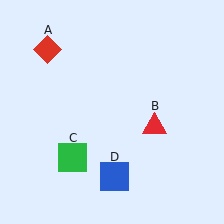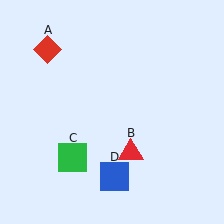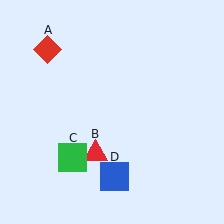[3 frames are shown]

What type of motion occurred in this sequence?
The red triangle (object B) rotated clockwise around the center of the scene.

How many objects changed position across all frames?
1 object changed position: red triangle (object B).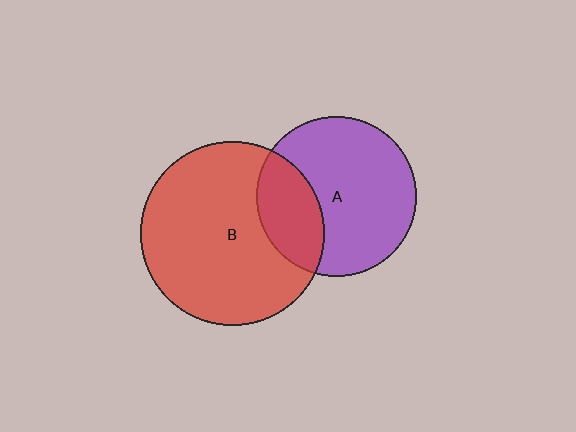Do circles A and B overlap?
Yes.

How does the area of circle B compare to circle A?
Approximately 1.3 times.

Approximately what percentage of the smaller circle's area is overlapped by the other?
Approximately 30%.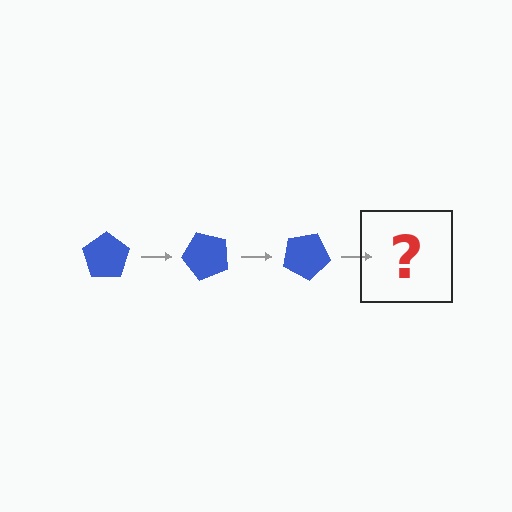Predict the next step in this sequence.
The next step is a blue pentagon rotated 150 degrees.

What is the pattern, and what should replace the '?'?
The pattern is that the pentagon rotates 50 degrees each step. The '?' should be a blue pentagon rotated 150 degrees.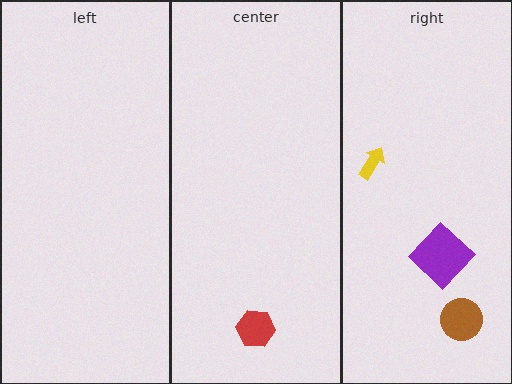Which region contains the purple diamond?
The right region.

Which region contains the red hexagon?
The center region.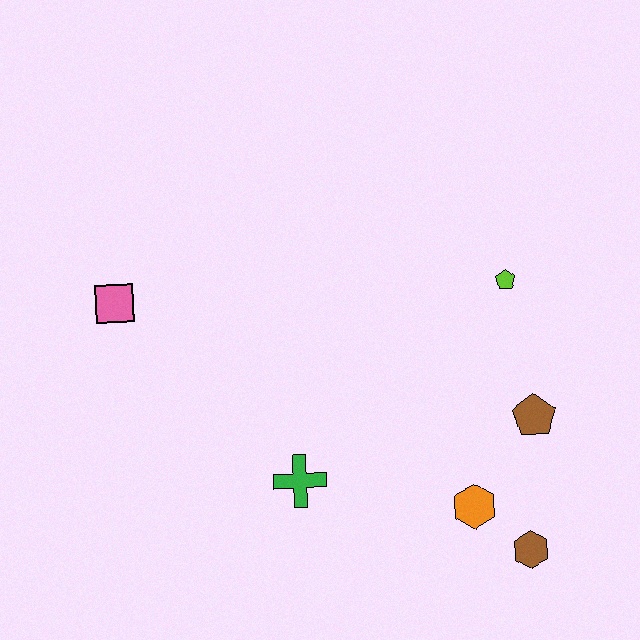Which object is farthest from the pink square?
The brown hexagon is farthest from the pink square.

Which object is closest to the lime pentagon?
The brown pentagon is closest to the lime pentagon.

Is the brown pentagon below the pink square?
Yes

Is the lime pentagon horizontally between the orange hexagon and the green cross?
No